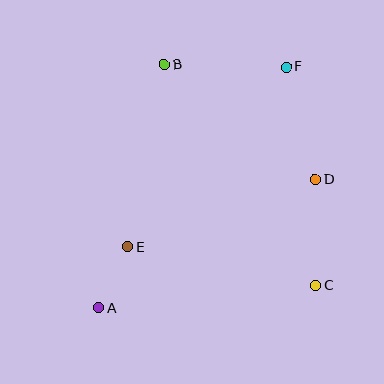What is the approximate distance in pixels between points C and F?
The distance between C and F is approximately 221 pixels.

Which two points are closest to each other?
Points A and E are closest to each other.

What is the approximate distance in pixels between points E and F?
The distance between E and F is approximately 240 pixels.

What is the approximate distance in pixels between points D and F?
The distance between D and F is approximately 116 pixels.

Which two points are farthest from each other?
Points A and F are farthest from each other.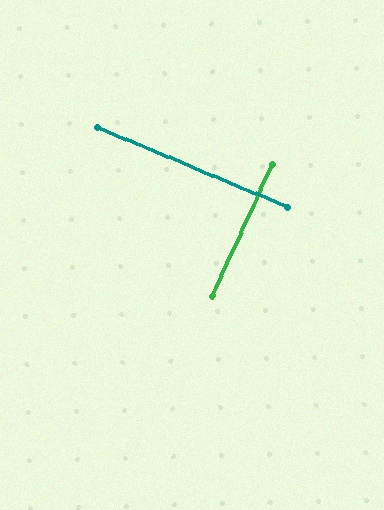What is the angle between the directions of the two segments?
Approximately 88 degrees.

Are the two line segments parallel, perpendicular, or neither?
Perpendicular — they meet at approximately 88°.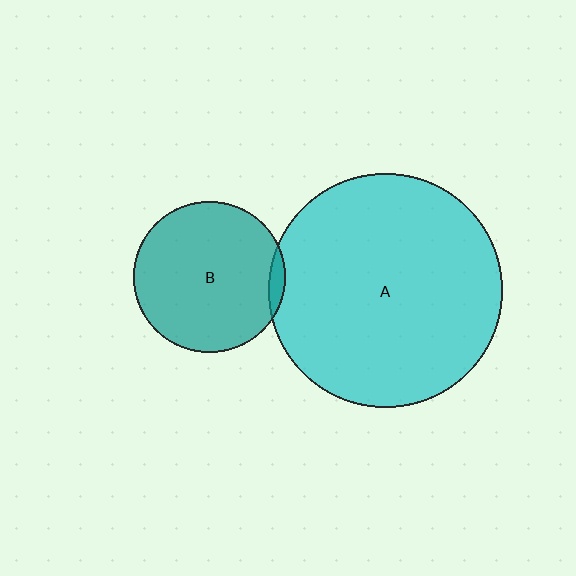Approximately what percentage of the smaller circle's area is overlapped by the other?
Approximately 5%.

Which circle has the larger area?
Circle A (cyan).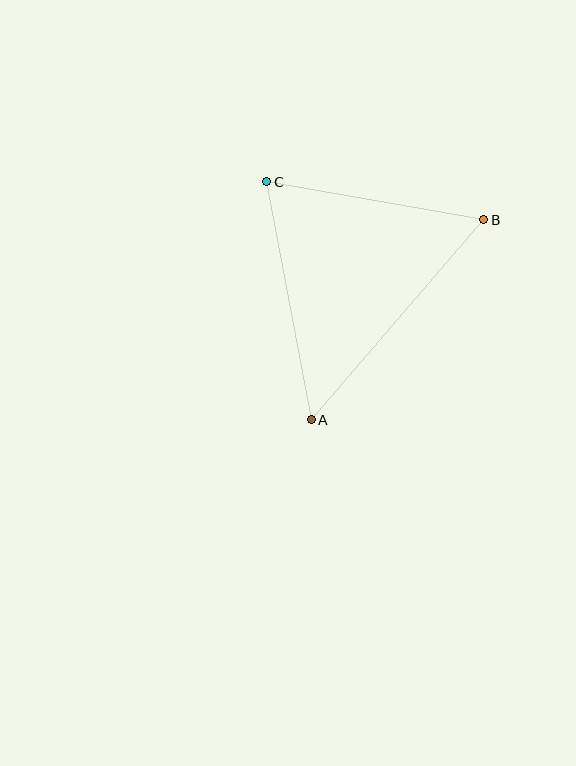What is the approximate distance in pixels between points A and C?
The distance between A and C is approximately 242 pixels.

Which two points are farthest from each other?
Points A and B are farthest from each other.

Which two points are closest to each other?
Points B and C are closest to each other.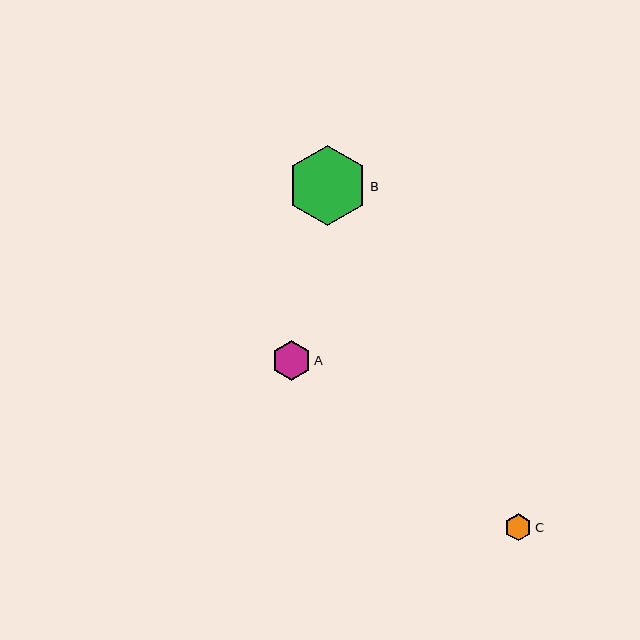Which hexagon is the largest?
Hexagon B is the largest with a size of approximately 81 pixels.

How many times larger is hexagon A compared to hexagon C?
Hexagon A is approximately 1.5 times the size of hexagon C.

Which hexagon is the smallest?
Hexagon C is the smallest with a size of approximately 27 pixels.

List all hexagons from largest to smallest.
From largest to smallest: B, A, C.